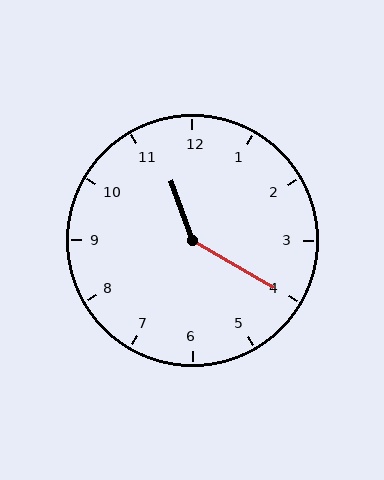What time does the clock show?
11:20.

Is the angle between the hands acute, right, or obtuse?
It is obtuse.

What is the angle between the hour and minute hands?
Approximately 140 degrees.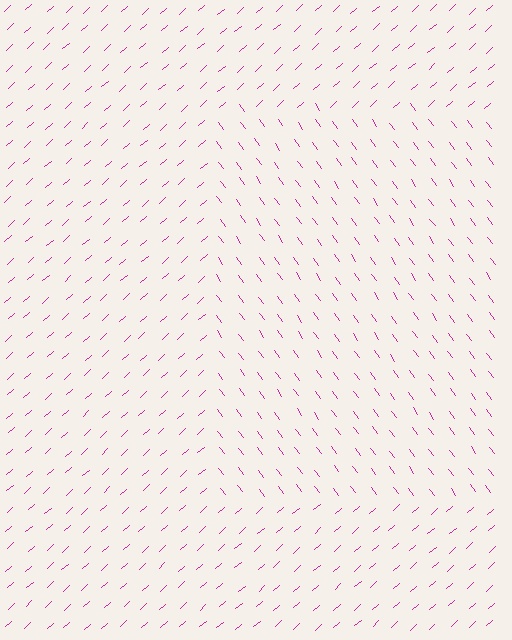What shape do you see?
I see a rectangle.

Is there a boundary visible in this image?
Yes, there is a texture boundary formed by a change in line orientation.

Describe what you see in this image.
The image is filled with small magenta line segments. A rectangle region in the image has lines oriented differently from the surrounding lines, creating a visible texture boundary.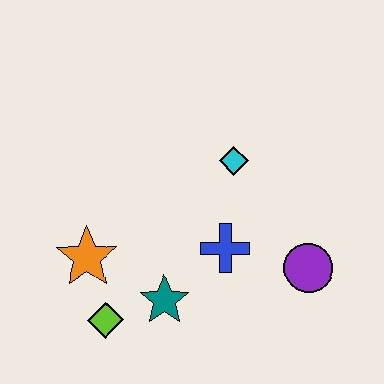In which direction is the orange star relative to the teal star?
The orange star is to the left of the teal star.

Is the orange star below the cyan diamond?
Yes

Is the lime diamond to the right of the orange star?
Yes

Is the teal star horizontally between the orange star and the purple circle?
Yes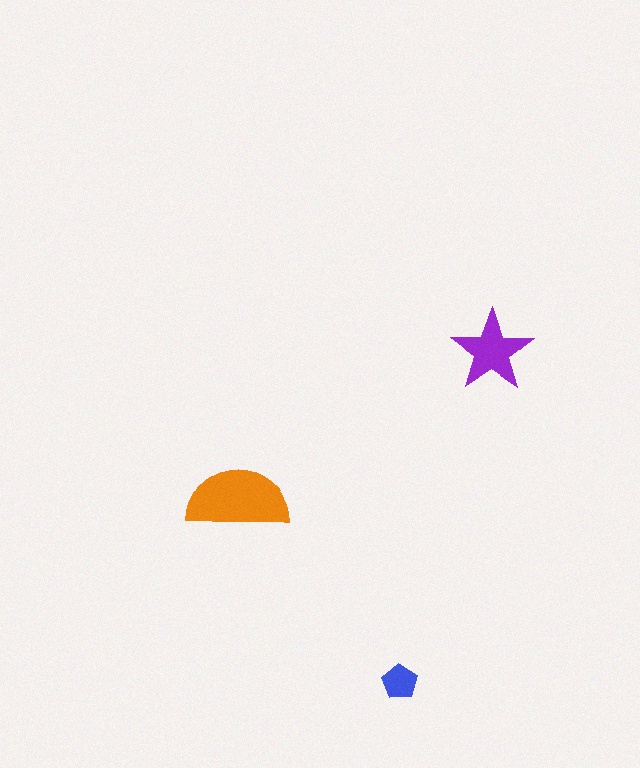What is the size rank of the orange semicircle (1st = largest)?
1st.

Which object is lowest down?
The blue pentagon is bottommost.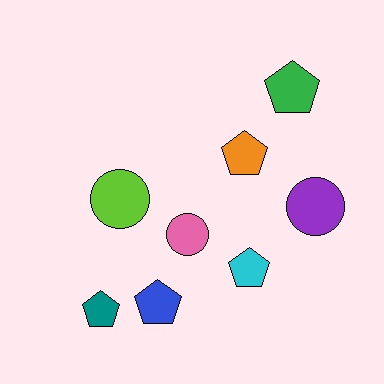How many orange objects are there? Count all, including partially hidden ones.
There is 1 orange object.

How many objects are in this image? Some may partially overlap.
There are 8 objects.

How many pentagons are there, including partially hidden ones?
There are 5 pentagons.